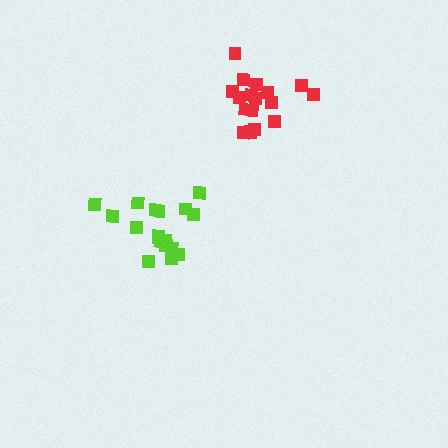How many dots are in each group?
Group 1: 18 dots, Group 2: 17 dots (35 total).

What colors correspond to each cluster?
The clusters are colored: lime, red.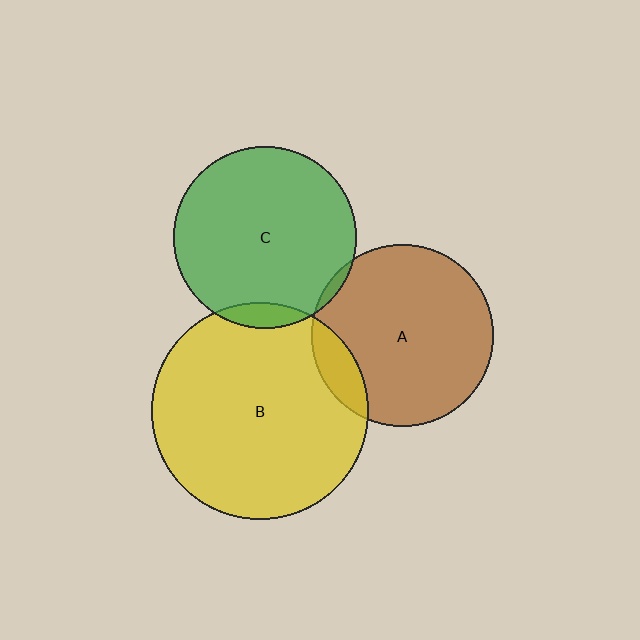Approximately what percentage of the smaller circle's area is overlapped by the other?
Approximately 10%.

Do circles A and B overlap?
Yes.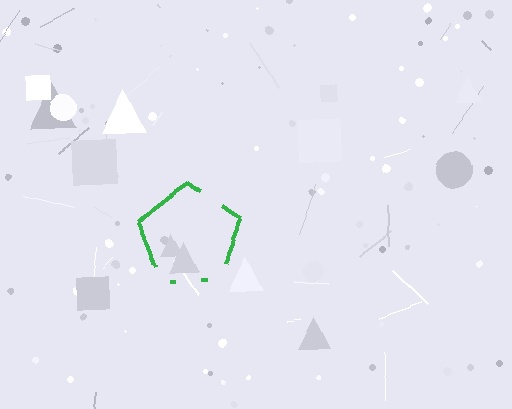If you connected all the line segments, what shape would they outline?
They would outline a pentagon.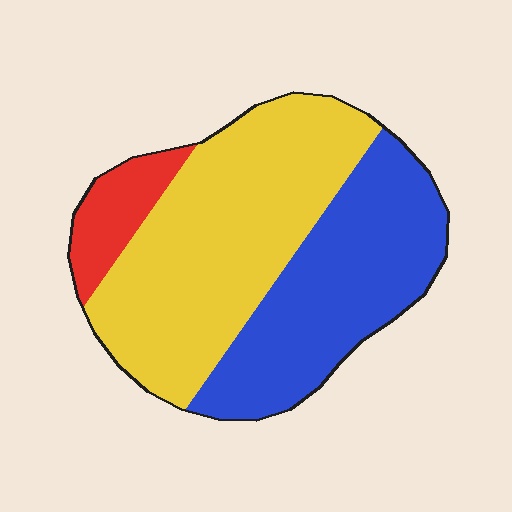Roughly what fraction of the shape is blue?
Blue takes up between a quarter and a half of the shape.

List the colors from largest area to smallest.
From largest to smallest: yellow, blue, red.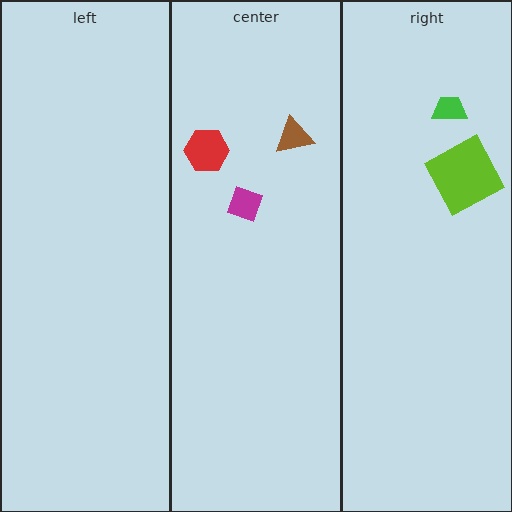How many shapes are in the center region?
3.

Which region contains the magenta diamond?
The center region.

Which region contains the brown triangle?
The center region.